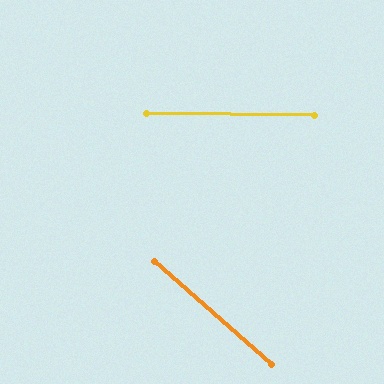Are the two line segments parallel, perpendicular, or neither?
Neither parallel nor perpendicular — they differ by about 40°.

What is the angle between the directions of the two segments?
Approximately 40 degrees.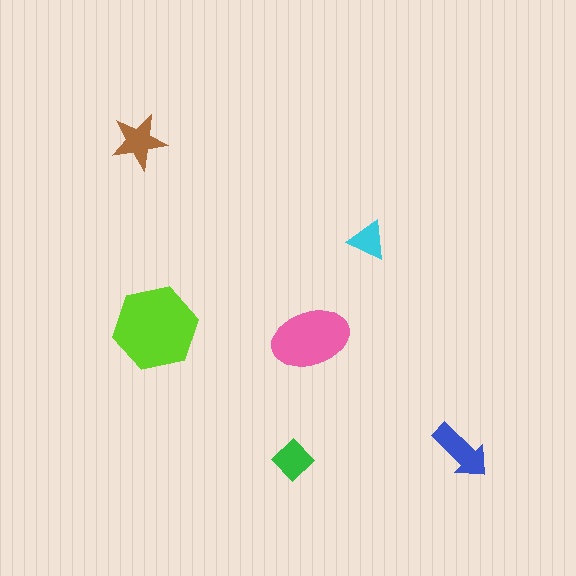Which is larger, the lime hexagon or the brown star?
The lime hexagon.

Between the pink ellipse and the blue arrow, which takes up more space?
The pink ellipse.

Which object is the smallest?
The cyan triangle.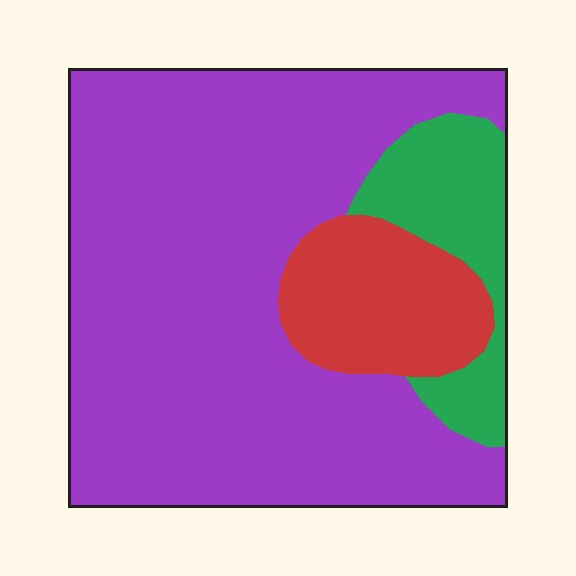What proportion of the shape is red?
Red takes up about one eighth (1/8) of the shape.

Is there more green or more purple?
Purple.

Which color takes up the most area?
Purple, at roughly 75%.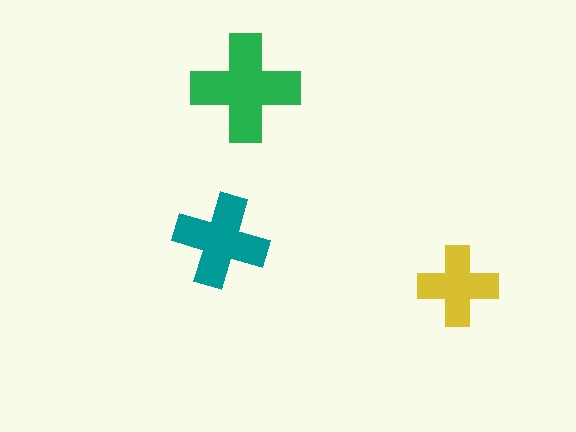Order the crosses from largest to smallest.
the green one, the teal one, the yellow one.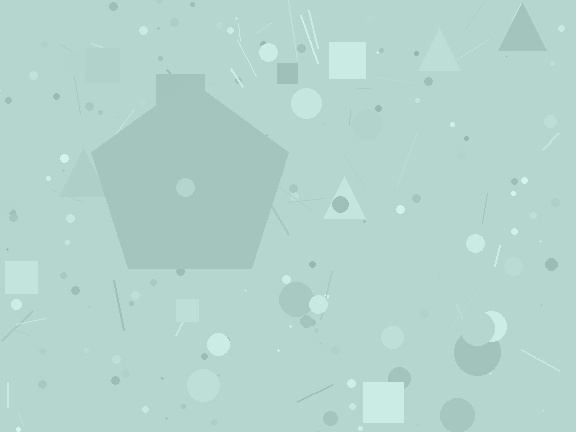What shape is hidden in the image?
A pentagon is hidden in the image.